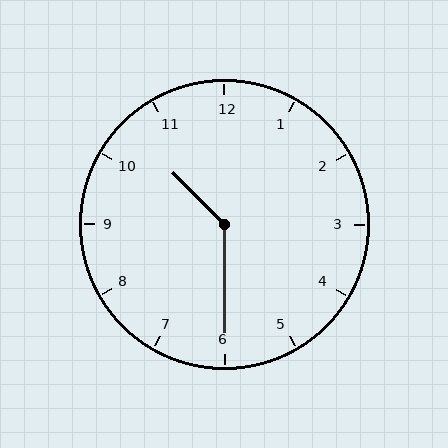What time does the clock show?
10:30.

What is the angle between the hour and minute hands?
Approximately 135 degrees.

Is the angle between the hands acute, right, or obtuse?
It is obtuse.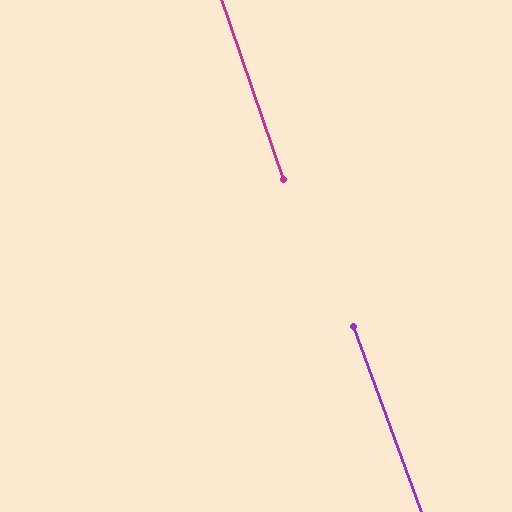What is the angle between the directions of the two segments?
Approximately 1 degree.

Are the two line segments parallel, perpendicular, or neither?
Parallel — their directions differ by only 1.5°.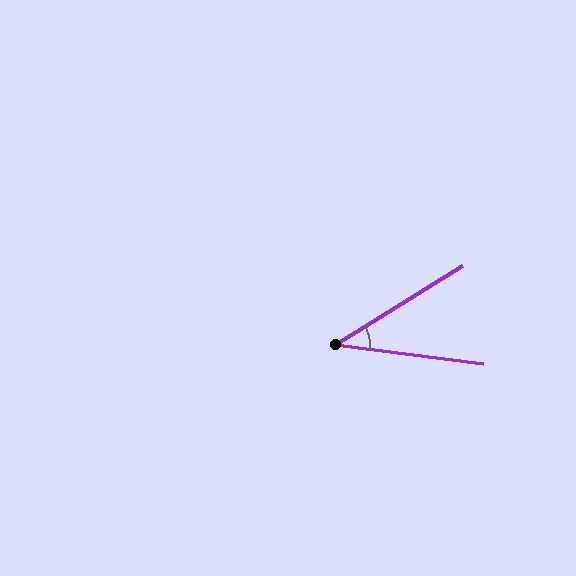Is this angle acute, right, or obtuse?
It is acute.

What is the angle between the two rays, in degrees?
Approximately 39 degrees.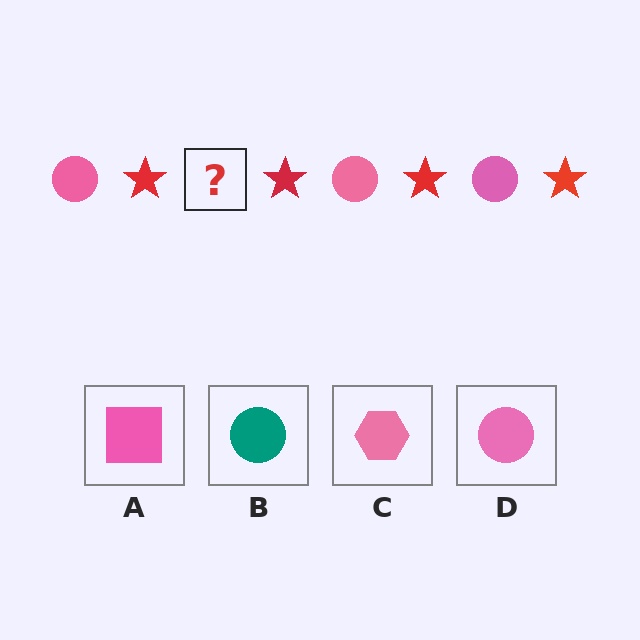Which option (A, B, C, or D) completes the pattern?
D.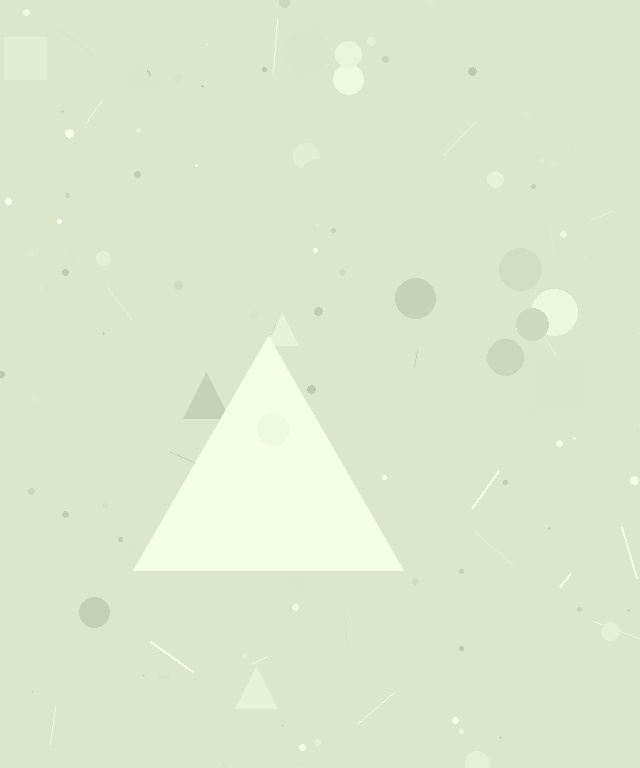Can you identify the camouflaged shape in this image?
The camouflaged shape is a triangle.